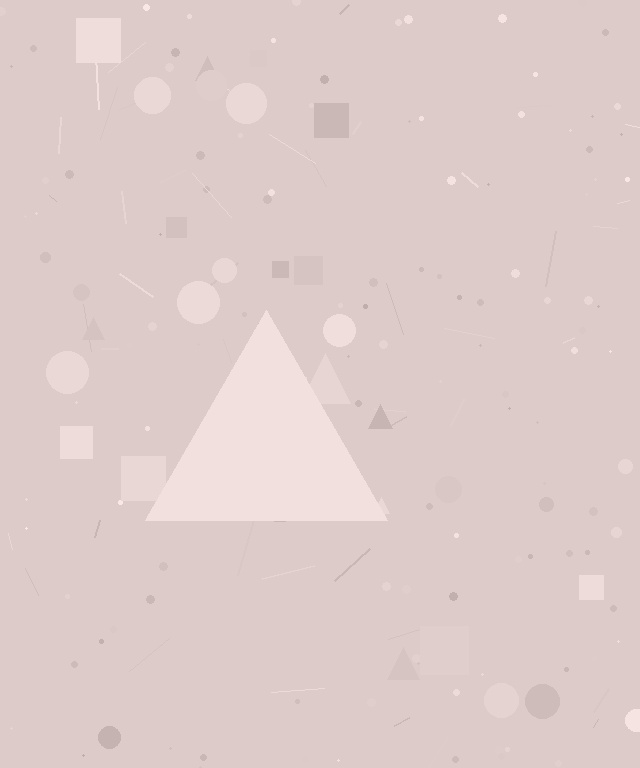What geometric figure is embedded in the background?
A triangle is embedded in the background.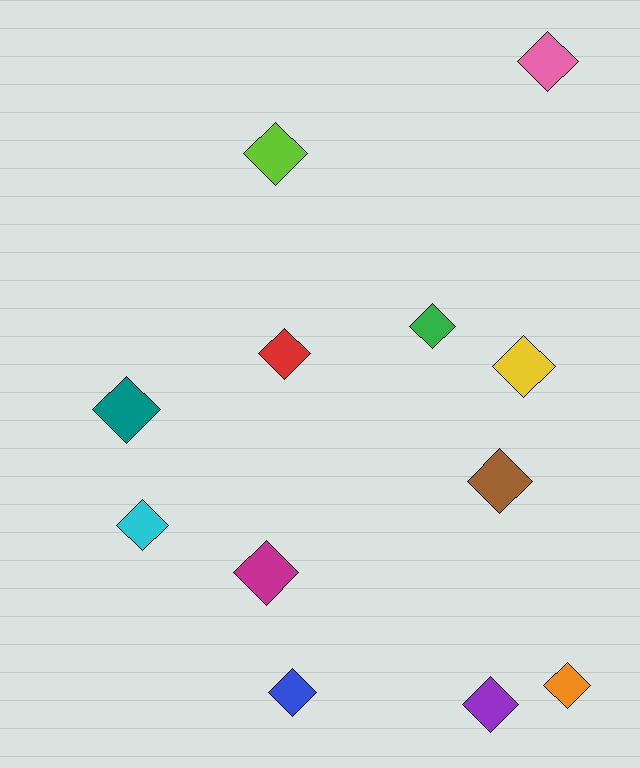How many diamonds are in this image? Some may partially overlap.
There are 12 diamonds.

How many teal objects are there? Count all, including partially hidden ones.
There is 1 teal object.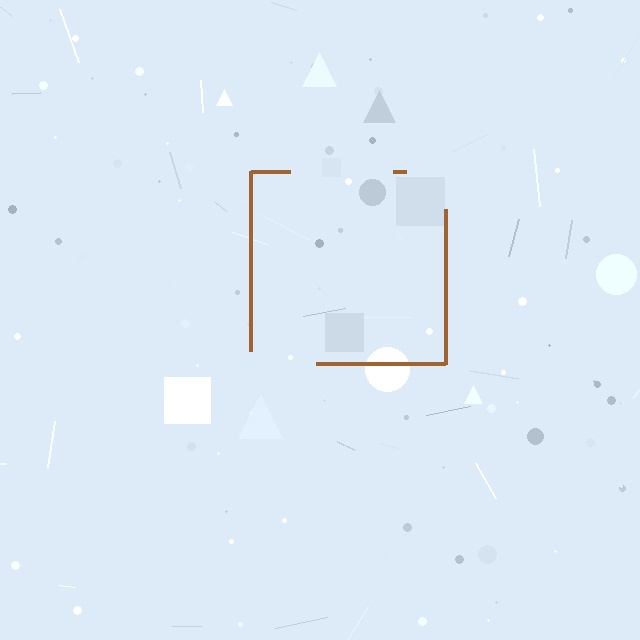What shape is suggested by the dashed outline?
The dashed outline suggests a square.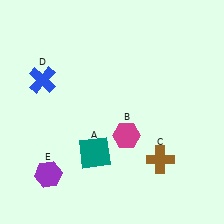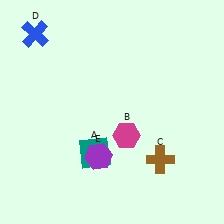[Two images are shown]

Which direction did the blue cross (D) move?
The blue cross (D) moved up.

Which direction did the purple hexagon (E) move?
The purple hexagon (E) moved right.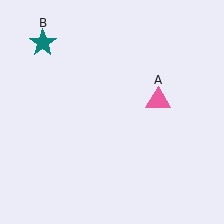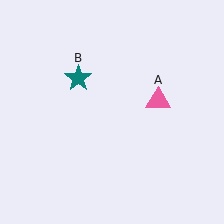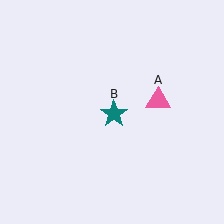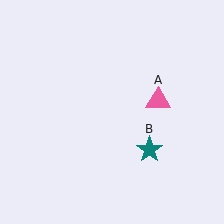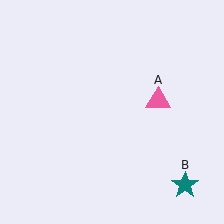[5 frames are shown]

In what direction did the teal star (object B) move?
The teal star (object B) moved down and to the right.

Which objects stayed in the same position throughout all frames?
Pink triangle (object A) remained stationary.